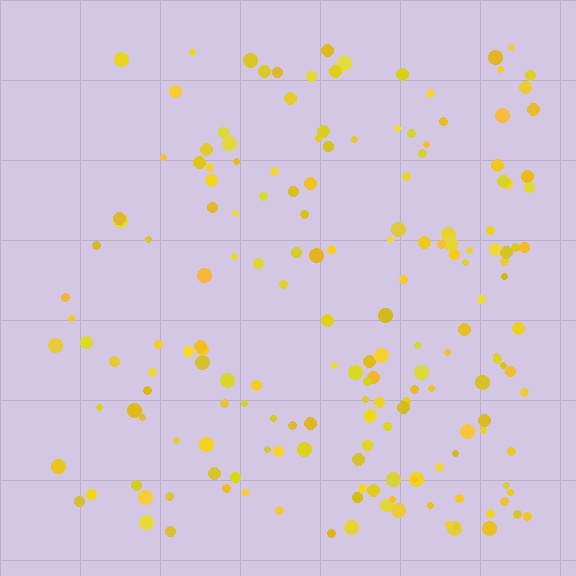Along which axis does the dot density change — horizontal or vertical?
Horizontal.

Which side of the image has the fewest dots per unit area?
The left.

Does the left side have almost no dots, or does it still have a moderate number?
Still a moderate number, just noticeably fewer than the right.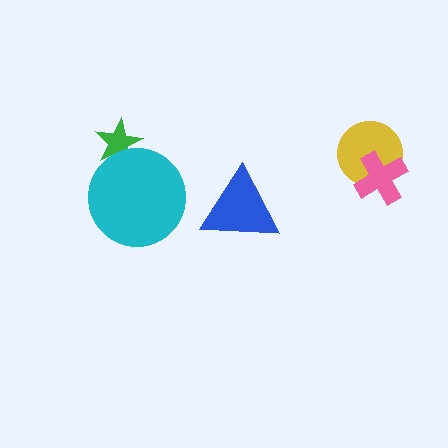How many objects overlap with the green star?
1 object overlaps with the green star.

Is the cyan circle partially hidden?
No, no other shape covers it.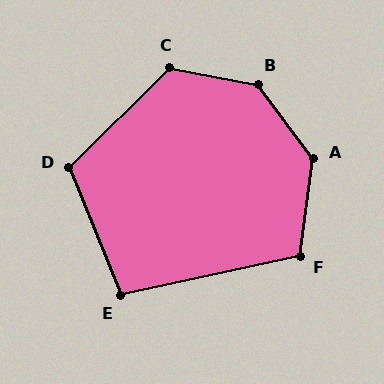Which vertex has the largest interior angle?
B, at approximately 138 degrees.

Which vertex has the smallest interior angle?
E, at approximately 100 degrees.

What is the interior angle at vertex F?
Approximately 110 degrees (obtuse).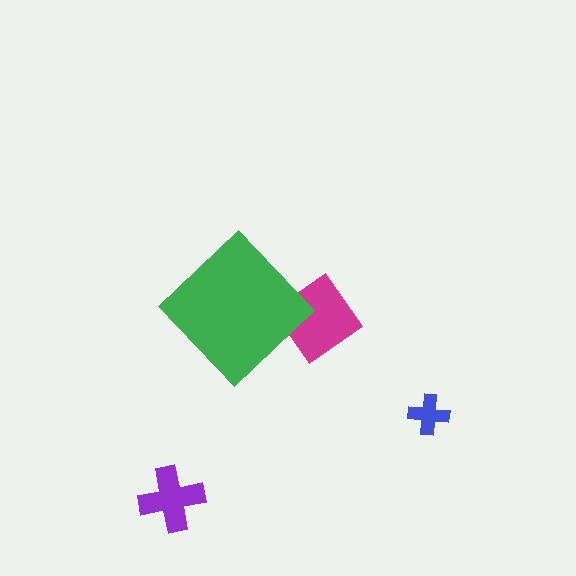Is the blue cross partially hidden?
No, the blue cross is fully visible.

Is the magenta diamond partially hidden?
Yes, the magenta diamond is partially hidden behind the green diamond.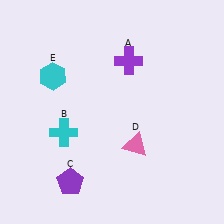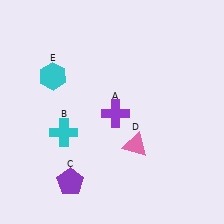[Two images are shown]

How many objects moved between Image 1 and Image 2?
1 object moved between the two images.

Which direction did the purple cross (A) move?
The purple cross (A) moved down.